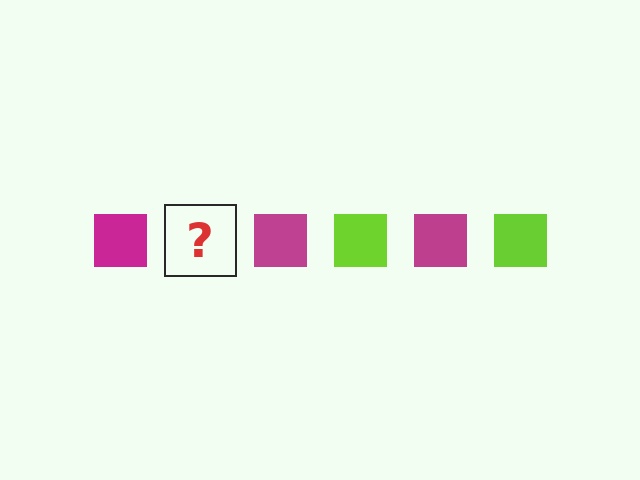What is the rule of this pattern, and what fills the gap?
The rule is that the pattern cycles through magenta, lime squares. The gap should be filled with a lime square.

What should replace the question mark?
The question mark should be replaced with a lime square.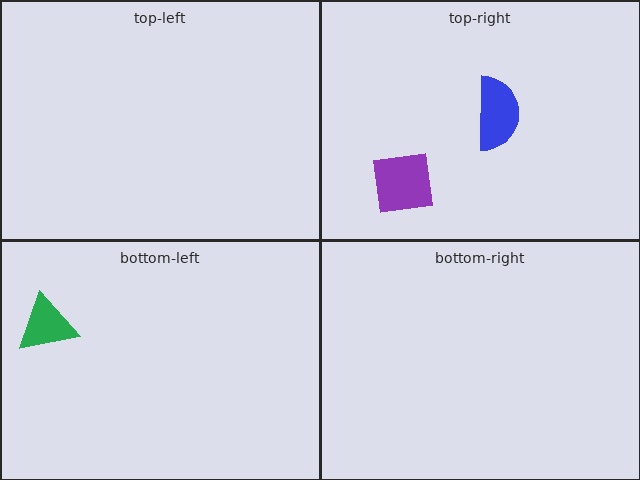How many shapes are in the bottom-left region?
1.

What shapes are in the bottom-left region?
The green triangle.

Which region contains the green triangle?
The bottom-left region.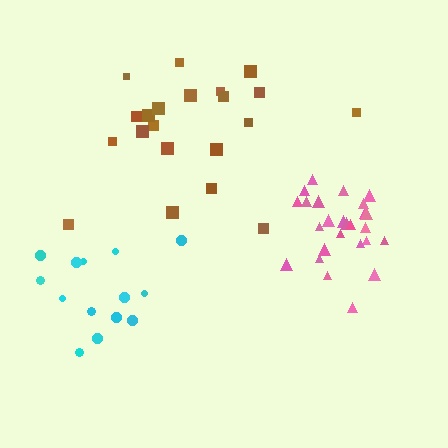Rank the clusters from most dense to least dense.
pink, cyan, brown.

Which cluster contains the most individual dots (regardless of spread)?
Pink (26).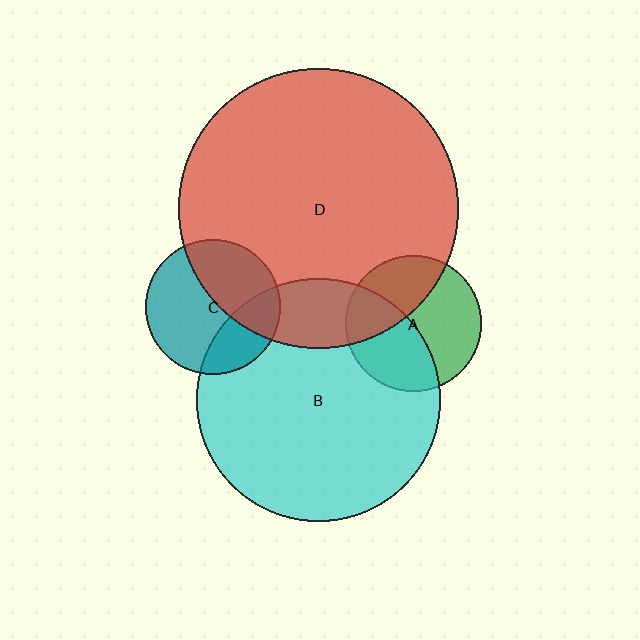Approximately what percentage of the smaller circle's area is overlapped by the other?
Approximately 30%.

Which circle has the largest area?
Circle D (red).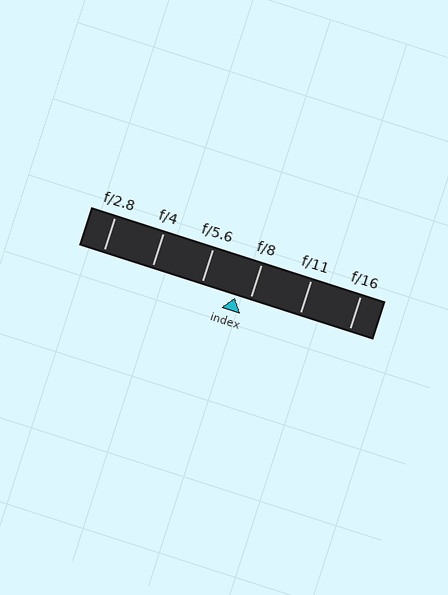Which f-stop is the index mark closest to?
The index mark is closest to f/8.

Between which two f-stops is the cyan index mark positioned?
The index mark is between f/5.6 and f/8.